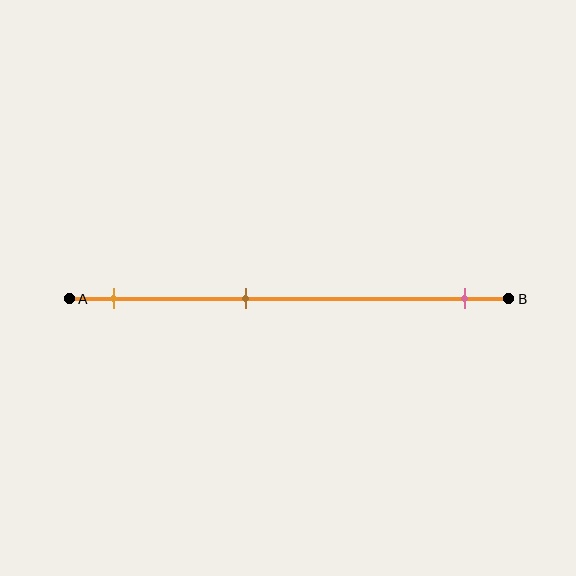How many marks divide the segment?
There are 3 marks dividing the segment.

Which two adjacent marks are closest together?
The orange and brown marks are the closest adjacent pair.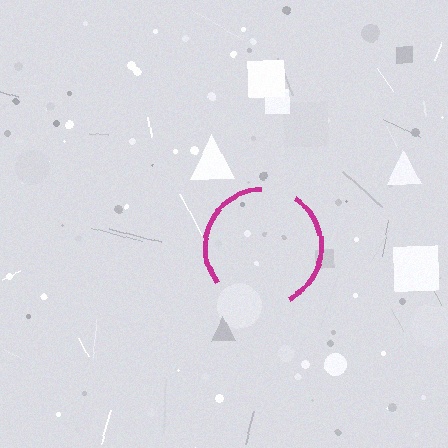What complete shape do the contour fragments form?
The contour fragments form a circle.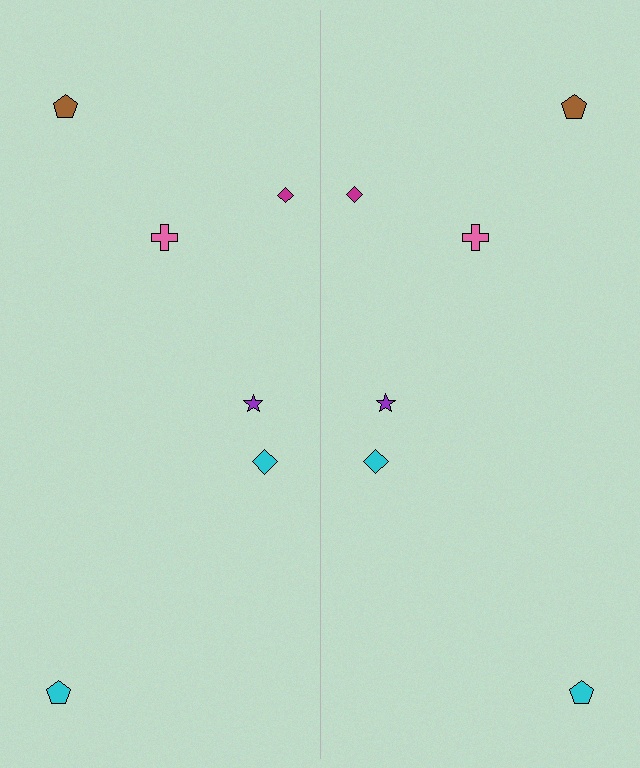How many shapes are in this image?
There are 12 shapes in this image.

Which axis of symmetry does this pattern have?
The pattern has a vertical axis of symmetry running through the center of the image.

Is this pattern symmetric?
Yes, this pattern has bilateral (reflection) symmetry.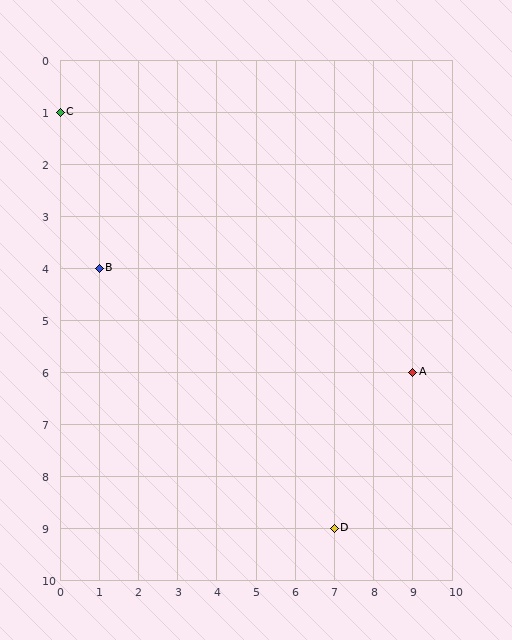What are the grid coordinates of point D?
Point D is at grid coordinates (7, 9).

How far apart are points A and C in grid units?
Points A and C are 9 columns and 5 rows apart (about 10.3 grid units diagonally).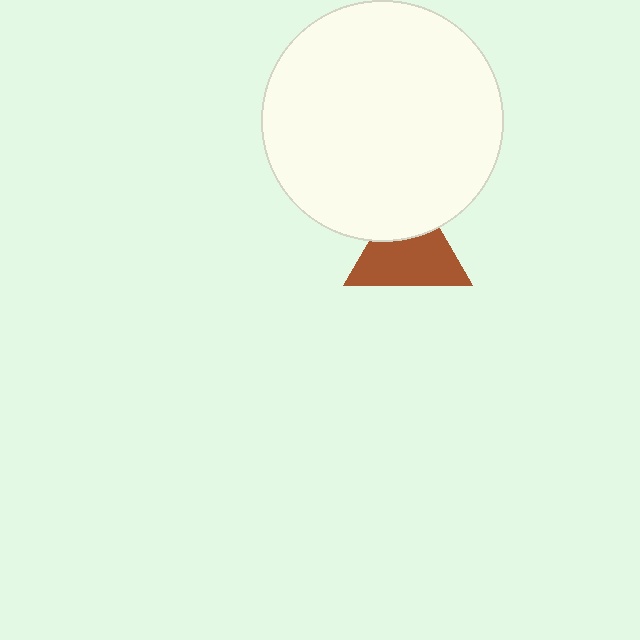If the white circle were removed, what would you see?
You would see the complete brown triangle.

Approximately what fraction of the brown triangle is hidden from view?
Roughly 33% of the brown triangle is hidden behind the white circle.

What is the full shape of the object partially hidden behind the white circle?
The partially hidden object is a brown triangle.